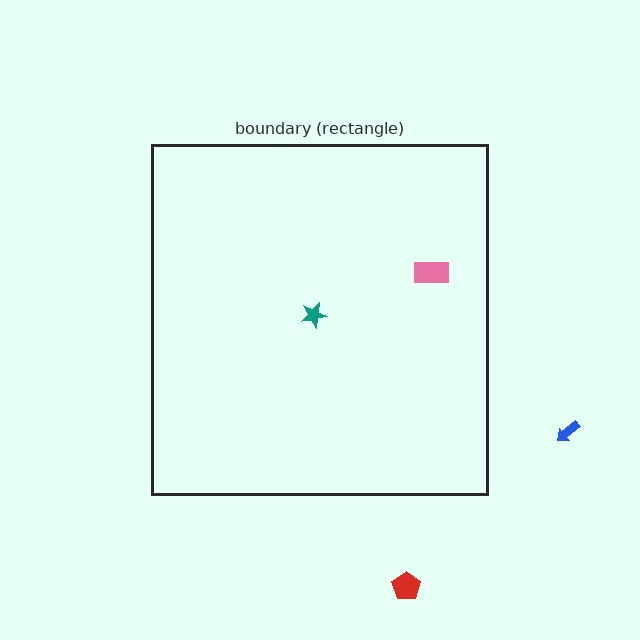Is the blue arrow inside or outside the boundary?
Outside.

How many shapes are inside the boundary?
2 inside, 2 outside.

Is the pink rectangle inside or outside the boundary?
Inside.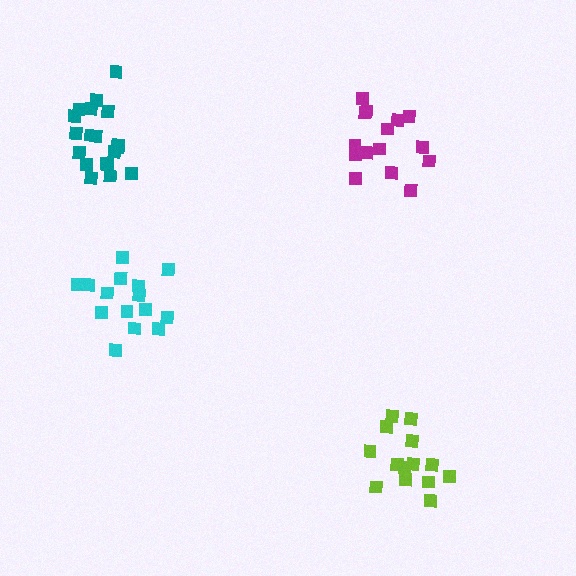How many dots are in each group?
Group 1: 15 dots, Group 2: 14 dots, Group 3: 19 dots, Group 4: 15 dots (63 total).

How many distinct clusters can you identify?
There are 4 distinct clusters.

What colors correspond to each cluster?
The clusters are colored: magenta, lime, teal, cyan.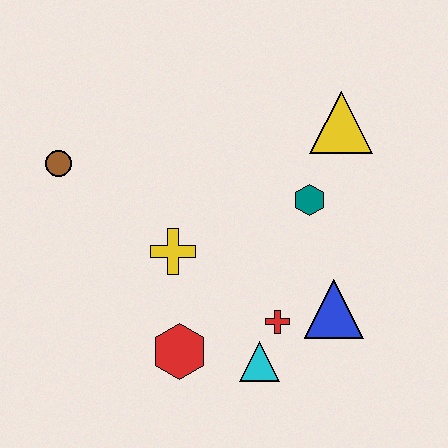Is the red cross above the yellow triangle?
No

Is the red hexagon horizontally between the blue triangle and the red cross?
No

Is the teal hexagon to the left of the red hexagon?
No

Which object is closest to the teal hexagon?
The yellow triangle is closest to the teal hexagon.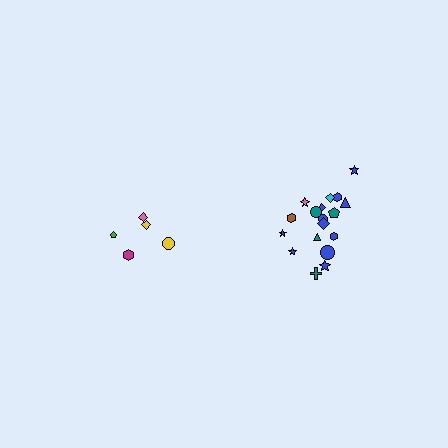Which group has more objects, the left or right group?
The right group.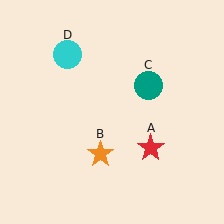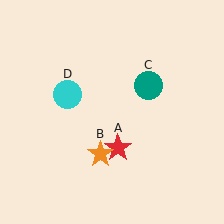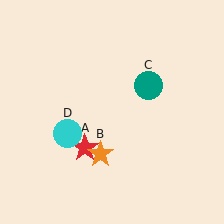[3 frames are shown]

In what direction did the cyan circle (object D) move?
The cyan circle (object D) moved down.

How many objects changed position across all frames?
2 objects changed position: red star (object A), cyan circle (object D).